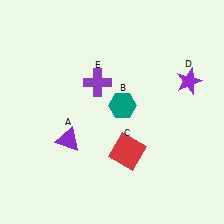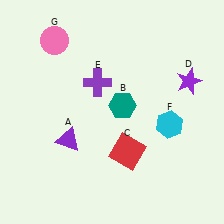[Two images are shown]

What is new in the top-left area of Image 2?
A pink circle (G) was added in the top-left area of Image 2.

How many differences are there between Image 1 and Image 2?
There are 2 differences between the two images.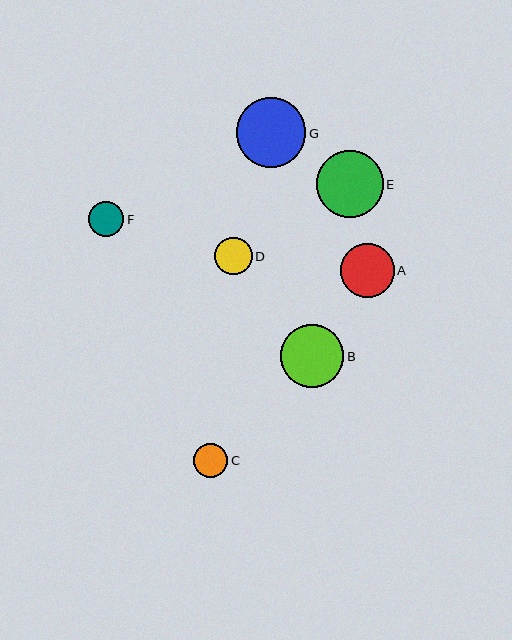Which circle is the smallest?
Circle C is the smallest with a size of approximately 34 pixels.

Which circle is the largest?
Circle G is the largest with a size of approximately 70 pixels.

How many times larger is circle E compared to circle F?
Circle E is approximately 1.9 times the size of circle F.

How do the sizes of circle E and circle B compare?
Circle E and circle B are approximately the same size.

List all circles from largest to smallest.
From largest to smallest: G, E, B, A, D, F, C.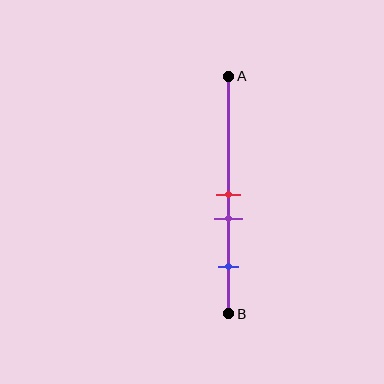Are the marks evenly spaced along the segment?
No, the marks are not evenly spaced.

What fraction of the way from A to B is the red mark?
The red mark is approximately 50% (0.5) of the way from A to B.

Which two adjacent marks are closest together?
The red and purple marks are the closest adjacent pair.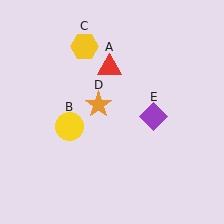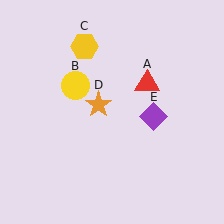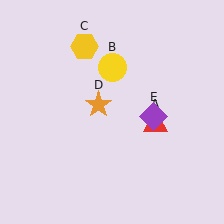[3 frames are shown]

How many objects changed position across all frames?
2 objects changed position: red triangle (object A), yellow circle (object B).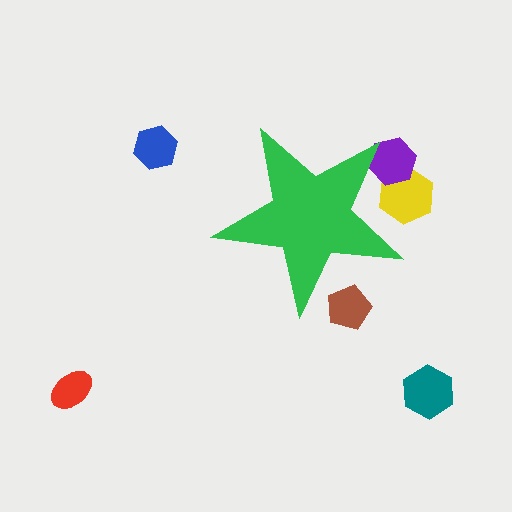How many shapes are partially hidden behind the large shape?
3 shapes are partially hidden.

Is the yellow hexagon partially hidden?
Yes, the yellow hexagon is partially hidden behind the green star.